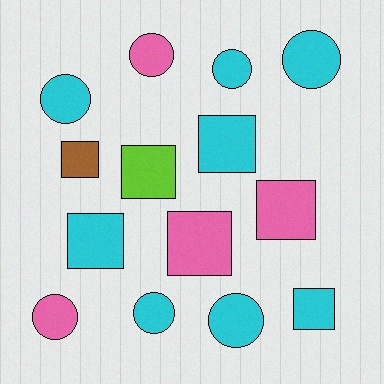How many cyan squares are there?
There are 3 cyan squares.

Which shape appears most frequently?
Square, with 7 objects.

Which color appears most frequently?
Cyan, with 8 objects.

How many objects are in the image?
There are 14 objects.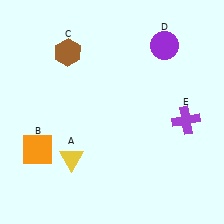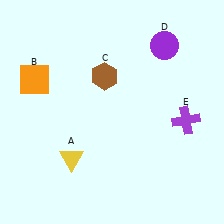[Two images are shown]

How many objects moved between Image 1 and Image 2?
2 objects moved between the two images.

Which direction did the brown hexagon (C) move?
The brown hexagon (C) moved right.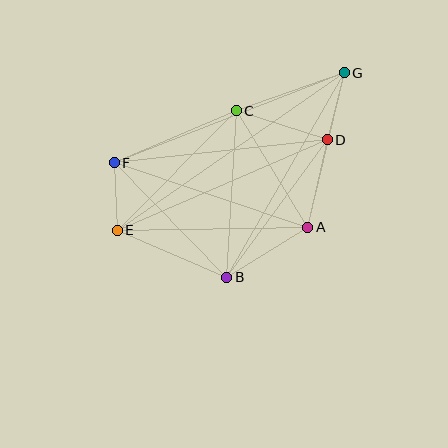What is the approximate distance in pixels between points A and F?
The distance between A and F is approximately 204 pixels.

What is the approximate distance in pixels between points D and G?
The distance between D and G is approximately 69 pixels.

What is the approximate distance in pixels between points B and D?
The distance between B and D is approximately 170 pixels.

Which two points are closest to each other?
Points E and F are closest to each other.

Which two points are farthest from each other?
Points E and G are farthest from each other.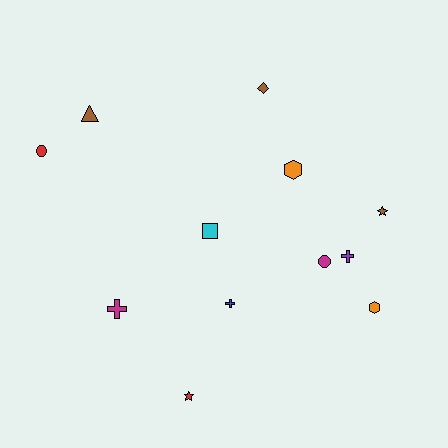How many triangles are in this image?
There is 1 triangle.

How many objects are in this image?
There are 12 objects.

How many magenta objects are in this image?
There are 2 magenta objects.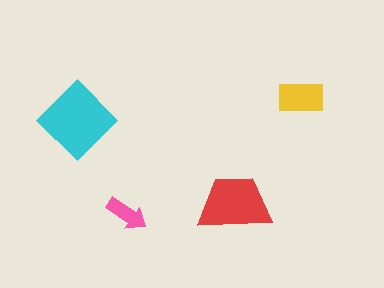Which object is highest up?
The yellow rectangle is topmost.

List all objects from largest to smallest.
The cyan diamond, the red trapezoid, the yellow rectangle, the pink arrow.